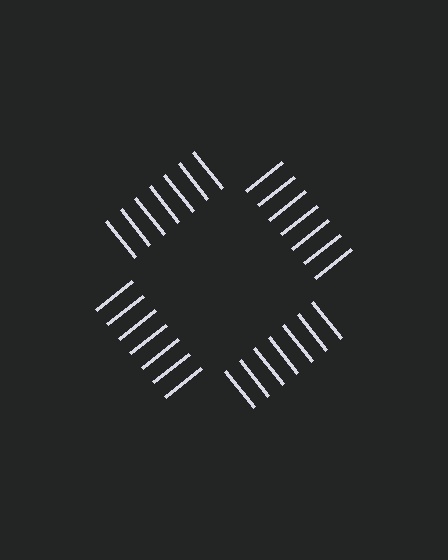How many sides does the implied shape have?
4 sides — the line-ends trace a square.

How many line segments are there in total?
28 — 7 along each of the 4 edges.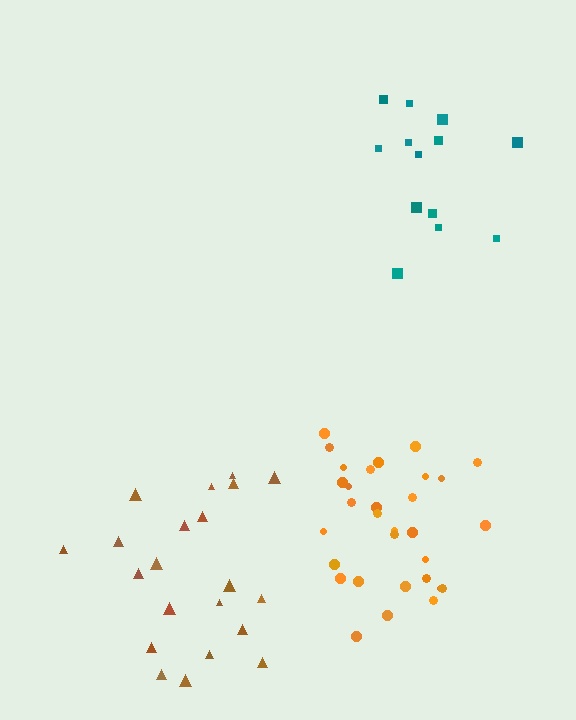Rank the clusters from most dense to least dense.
orange, teal, brown.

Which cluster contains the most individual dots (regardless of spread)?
Orange (31).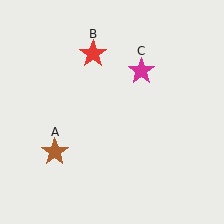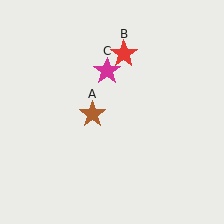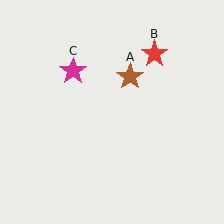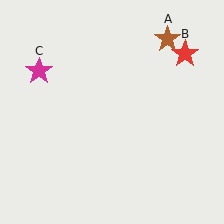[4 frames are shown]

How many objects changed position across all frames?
3 objects changed position: brown star (object A), red star (object B), magenta star (object C).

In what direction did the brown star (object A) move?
The brown star (object A) moved up and to the right.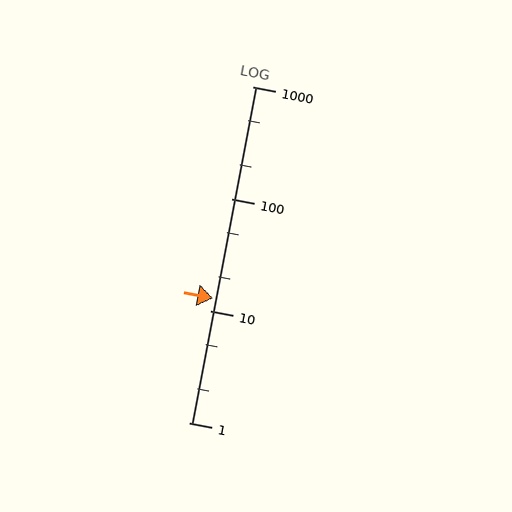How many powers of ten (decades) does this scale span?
The scale spans 3 decades, from 1 to 1000.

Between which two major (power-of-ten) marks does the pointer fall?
The pointer is between 10 and 100.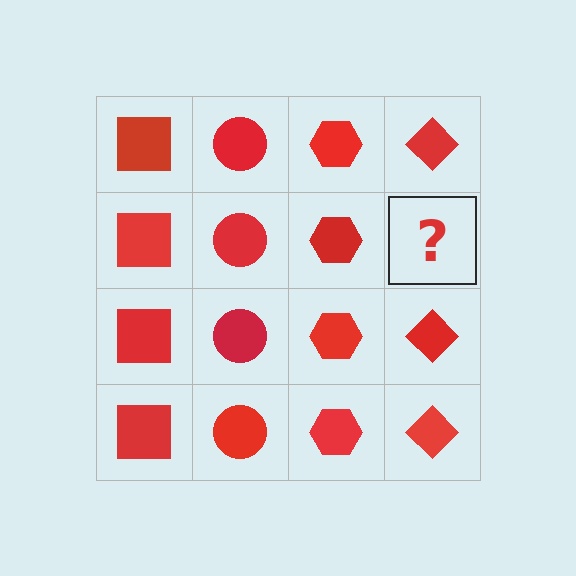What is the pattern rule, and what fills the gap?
The rule is that each column has a consistent shape. The gap should be filled with a red diamond.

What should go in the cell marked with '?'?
The missing cell should contain a red diamond.